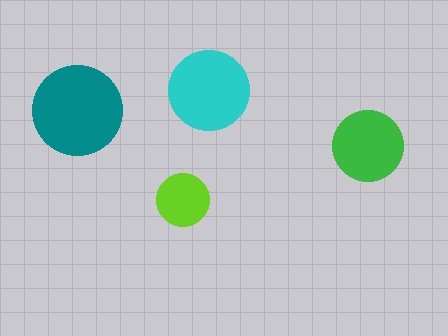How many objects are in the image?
There are 4 objects in the image.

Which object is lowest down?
The lime circle is bottommost.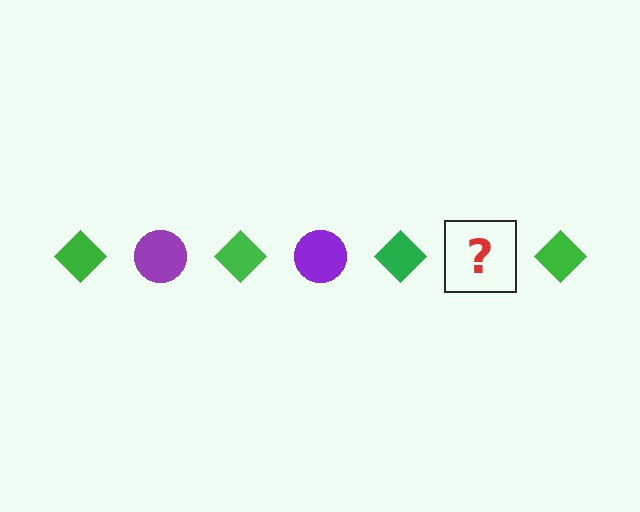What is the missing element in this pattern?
The missing element is a purple circle.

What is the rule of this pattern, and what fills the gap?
The rule is that the pattern alternates between green diamond and purple circle. The gap should be filled with a purple circle.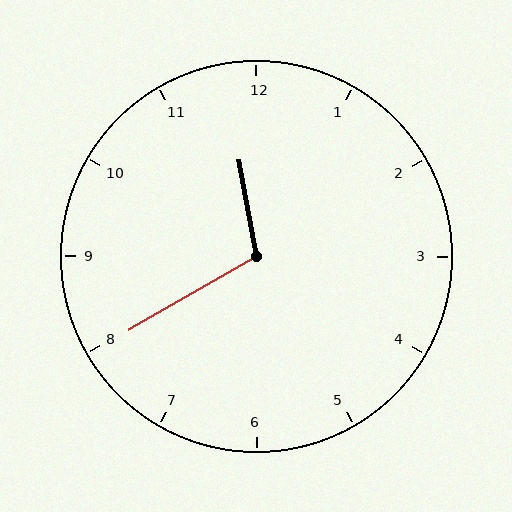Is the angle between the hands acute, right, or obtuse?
It is obtuse.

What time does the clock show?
11:40.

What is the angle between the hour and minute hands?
Approximately 110 degrees.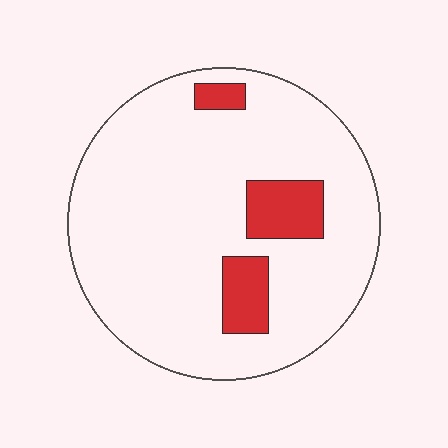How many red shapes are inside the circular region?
3.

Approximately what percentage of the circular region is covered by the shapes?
Approximately 10%.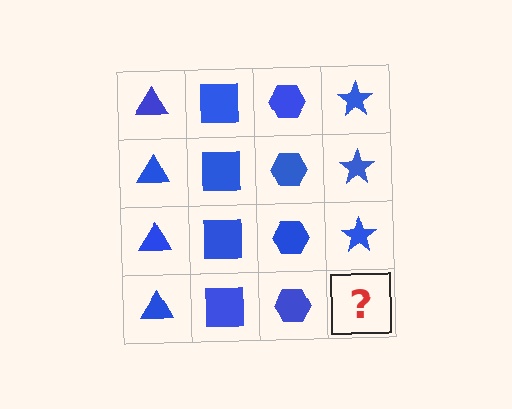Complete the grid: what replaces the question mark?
The question mark should be replaced with a blue star.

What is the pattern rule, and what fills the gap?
The rule is that each column has a consistent shape. The gap should be filled with a blue star.